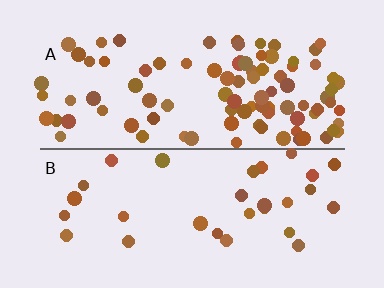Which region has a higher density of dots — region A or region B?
A (the top).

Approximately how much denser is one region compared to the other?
Approximately 3.0× — region A over region B.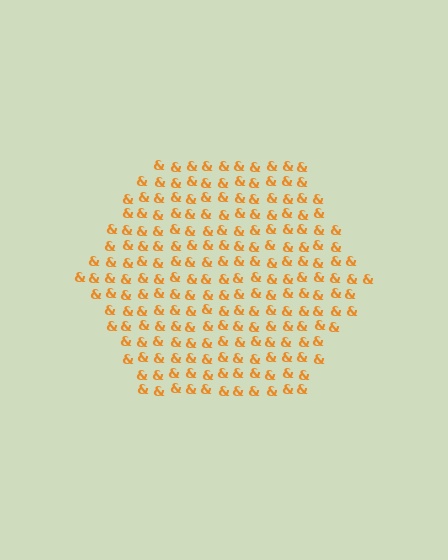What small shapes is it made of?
It is made of small ampersands.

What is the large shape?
The large shape is a hexagon.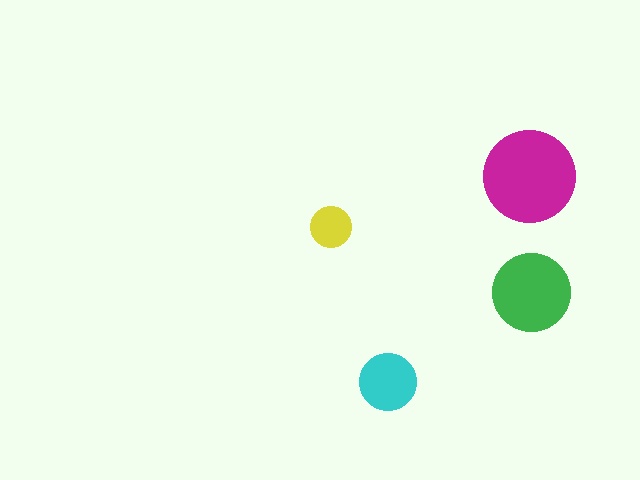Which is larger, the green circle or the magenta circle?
The magenta one.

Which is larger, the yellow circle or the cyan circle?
The cyan one.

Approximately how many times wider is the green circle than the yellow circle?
About 2 times wider.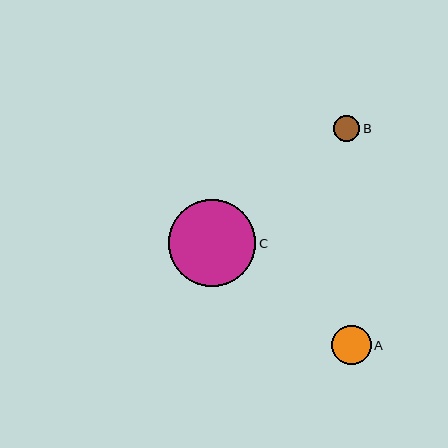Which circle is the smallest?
Circle B is the smallest with a size of approximately 26 pixels.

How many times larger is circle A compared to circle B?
Circle A is approximately 1.5 times the size of circle B.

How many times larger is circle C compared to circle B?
Circle C is approximately 3.3 times the size of circle B.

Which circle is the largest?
Circle C is the largest with a size of approximately 87 pixels.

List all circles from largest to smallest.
From largest to smallest: C, A, B.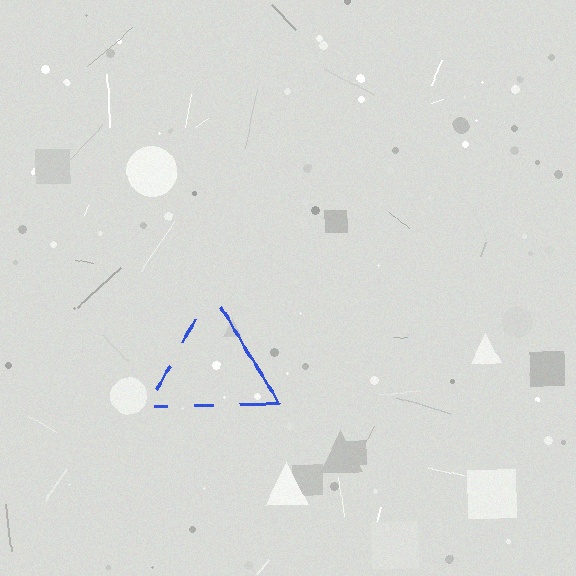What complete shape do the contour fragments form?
The contour fragments form a triangle.